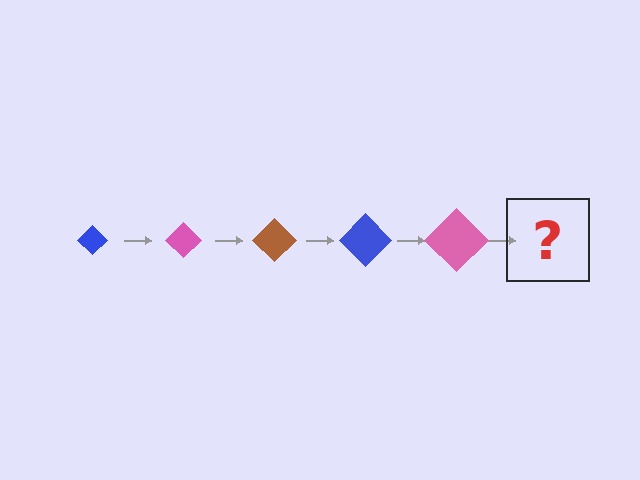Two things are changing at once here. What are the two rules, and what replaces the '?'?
The two rules are that the diamond grows larger each step and the color cycles through blue, pink, and brown. The '?' should be a brown diamond, larger than the previous one.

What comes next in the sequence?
The next element should be a brown diamond, larger than the previous one.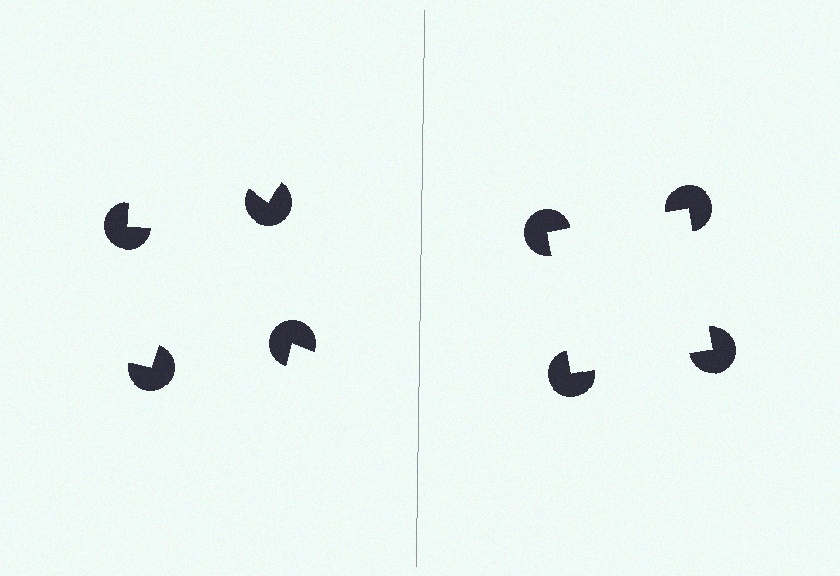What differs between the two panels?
The pac-man discs are positioned identically on both sides; only the wedge orientations differ. On the right they align to a square; on the left they are misaligned.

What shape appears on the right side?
An illusory square.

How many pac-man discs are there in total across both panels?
8 — 4 on each side.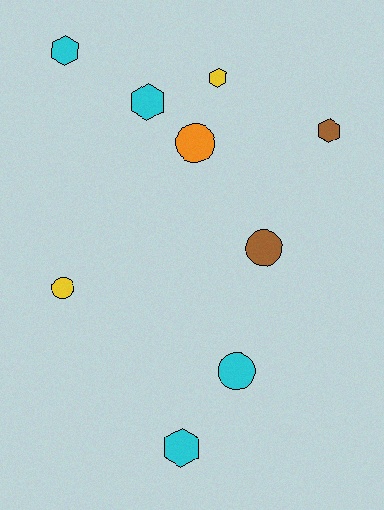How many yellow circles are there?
There is 1 yellow circle.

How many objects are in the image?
There are 9 objects.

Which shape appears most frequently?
Hexagon, with 5 objects.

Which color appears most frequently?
Cyan, with 4 objects.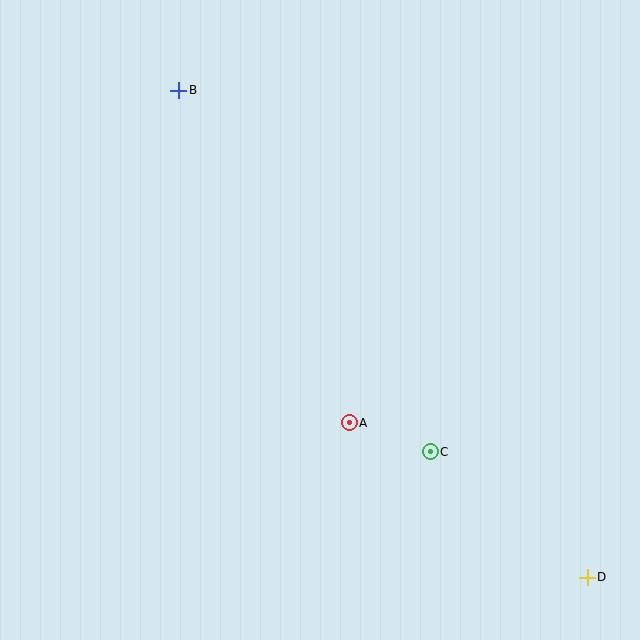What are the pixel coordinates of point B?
Point B is at (179, 90).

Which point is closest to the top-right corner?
Point B is closest to the top-right corner.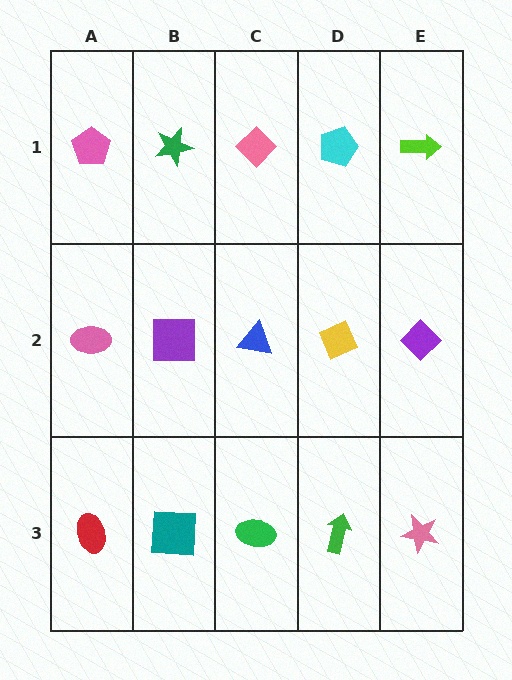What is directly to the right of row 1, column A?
A green star.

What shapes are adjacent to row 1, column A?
A pink ellipse (row 2, column A), a green star (row 1, column B).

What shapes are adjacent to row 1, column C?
A blue triangle (row 2, column C), a green star (row 1, column B), a cyan pentagon (row 1, column D).